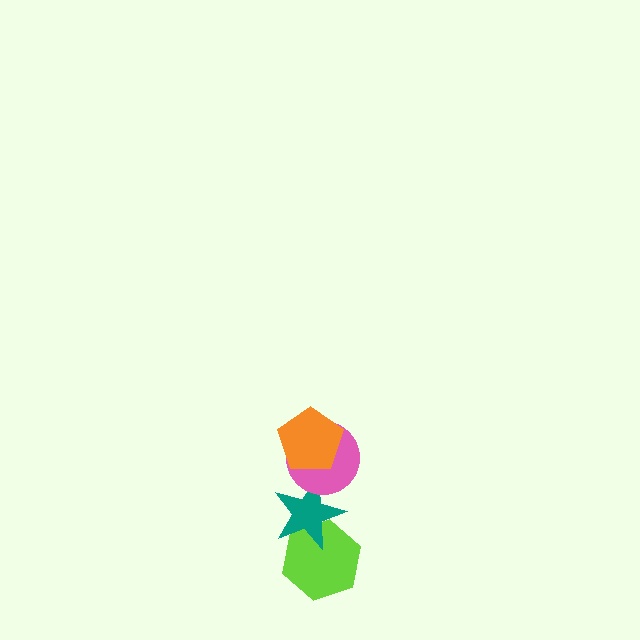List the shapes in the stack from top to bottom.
From top to bottom: the orange pentagon, the pink circle, the teal star, the lime hexagon.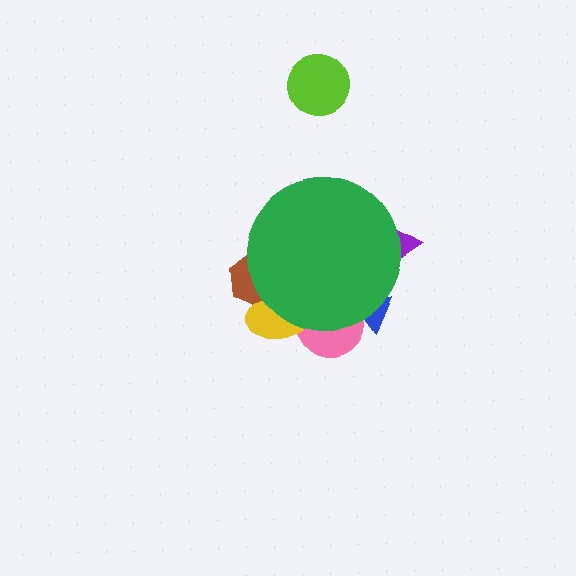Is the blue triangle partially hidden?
Yes, the blue triangle is partially hidden behind the green circle.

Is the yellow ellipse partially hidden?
Yes, the yellow ellipse is partially hidden behind the green circle.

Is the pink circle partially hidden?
Yes, the pink circle is partially hidden behind the green circle.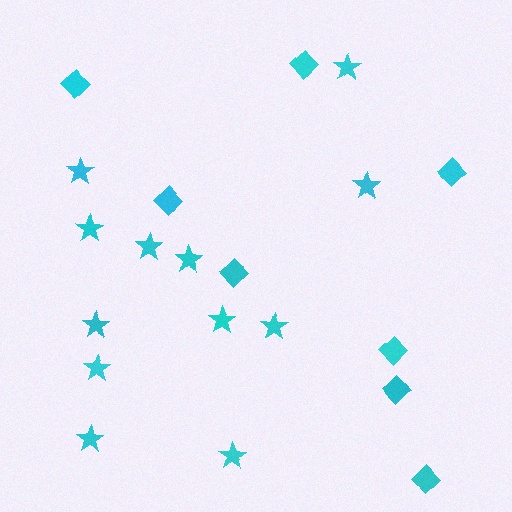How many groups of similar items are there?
There are 2 groups: one group of diamonds (8) and one group of stars (12).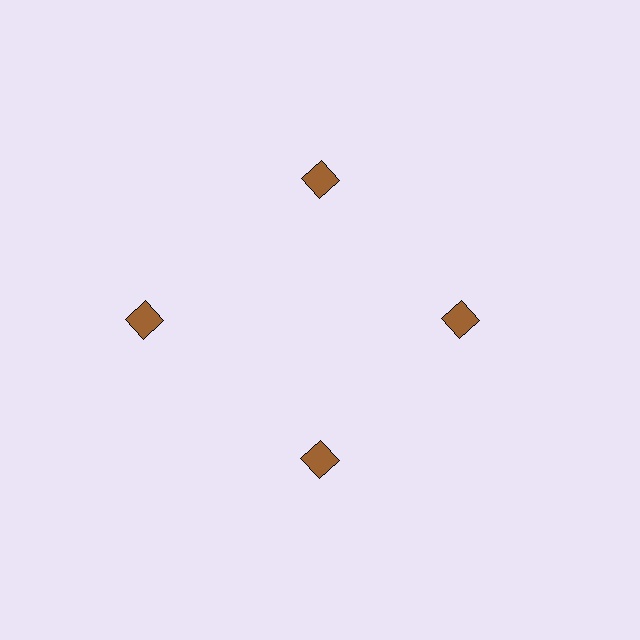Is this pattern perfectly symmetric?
No. The 4 brown squares are arranged in a ring, but one element near the 9 o'clock position is pushed outward from the center, breaking the 4-fold rotational symmetry.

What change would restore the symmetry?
The symmetry would be restored by moving it inward, back onto the ring so that all 4 squares sit at equal angles and equal distance from the center.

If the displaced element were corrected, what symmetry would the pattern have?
It would have 4-fold rotational symmetry — the pattern would map onto itself every 90 degrees.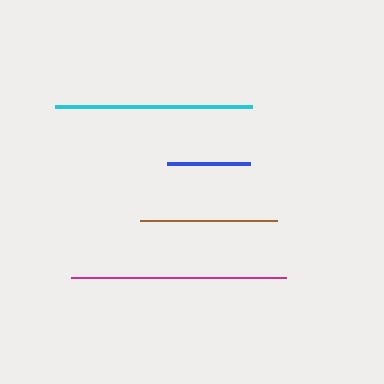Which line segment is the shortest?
The blue line is the shortest at approximately 83 pixels.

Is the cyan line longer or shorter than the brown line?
The cyan line is longer than the brown line.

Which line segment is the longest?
The magenta line is the longest at approximately 214 pixels.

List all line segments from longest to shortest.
From longest to shortest: magenta, cyan, brown, blue.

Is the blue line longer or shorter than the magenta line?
The magenta line is longer than the blue line.